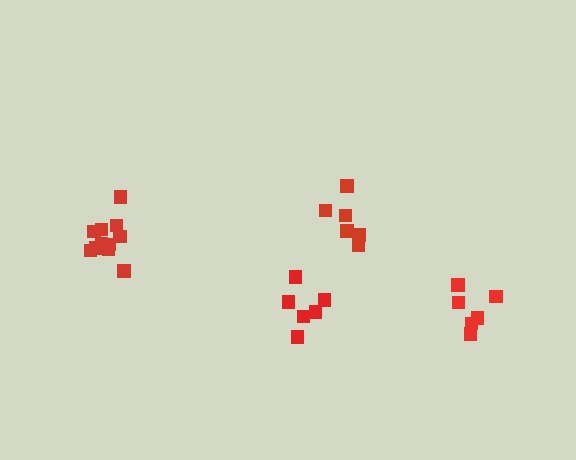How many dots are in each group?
Group 1: 11 dots, Group 2: 6 dots, Group 3: 6 dots, Group 4: 6 dots (29 total).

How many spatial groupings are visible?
There are 4 spatial groupings.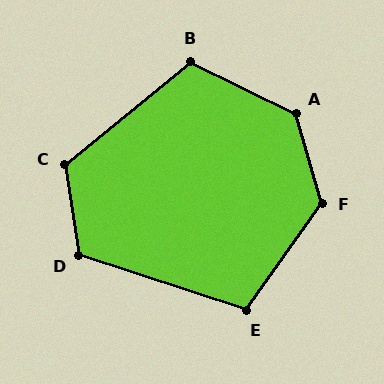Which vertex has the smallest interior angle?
E, at approximately 107 degrees.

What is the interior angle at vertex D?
Approximately 117 degrees (obtuse).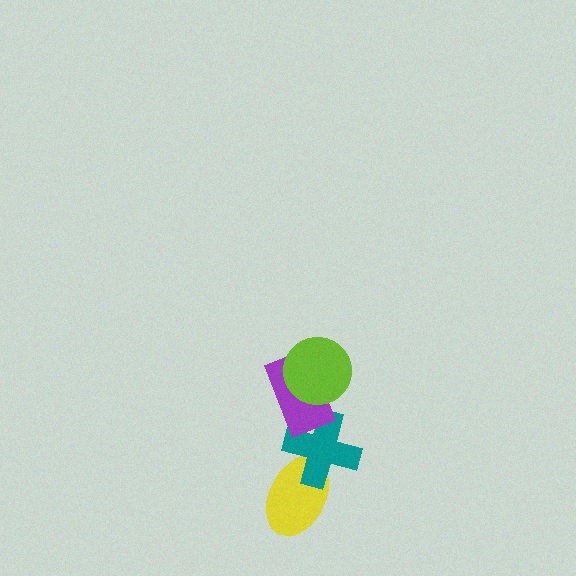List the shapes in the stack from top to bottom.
From top to bottom: the lime circle, the purple rectangle, the teal cross, the yellow ellipse.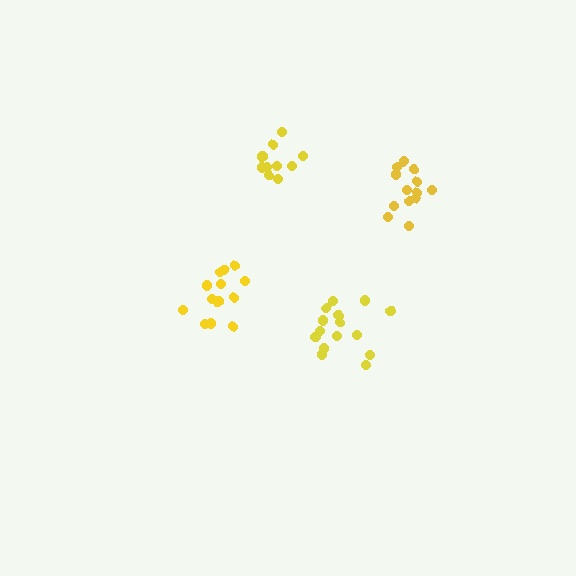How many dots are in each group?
Group 1: 15 dots, Group 2: 13 dots, Group 3: 10 dots, Group 4: 13 dots (51 total).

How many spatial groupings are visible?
There are 4 spatial groupings.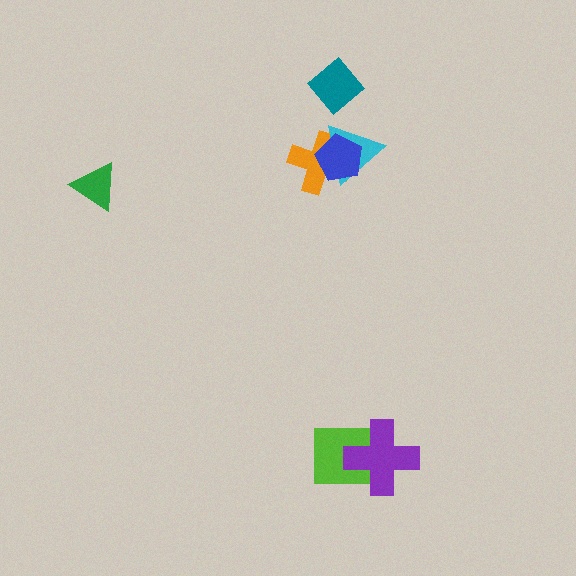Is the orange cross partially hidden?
Yes, it is partially covered by another shape.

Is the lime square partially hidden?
Yes, it is partially covered by another shape.